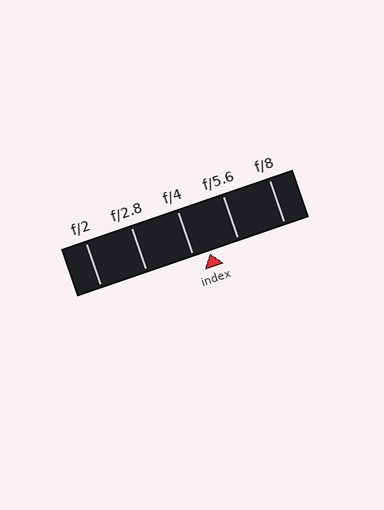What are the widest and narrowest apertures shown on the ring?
The widest aperture shown is f/2 and the narrowest is f/8.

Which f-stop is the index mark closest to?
The index mark is closest to f/4.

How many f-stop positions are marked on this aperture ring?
There are 5 f-stop positions marked.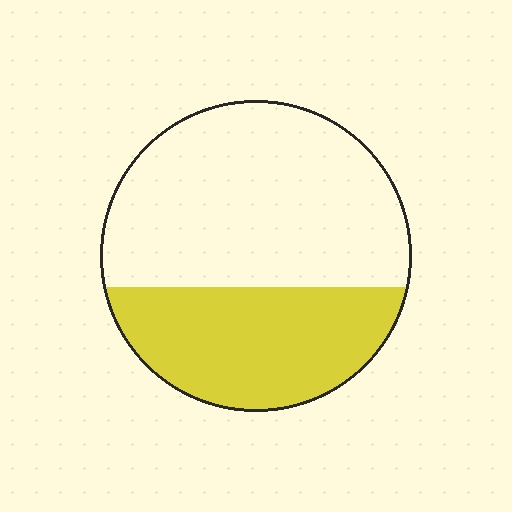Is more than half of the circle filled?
No.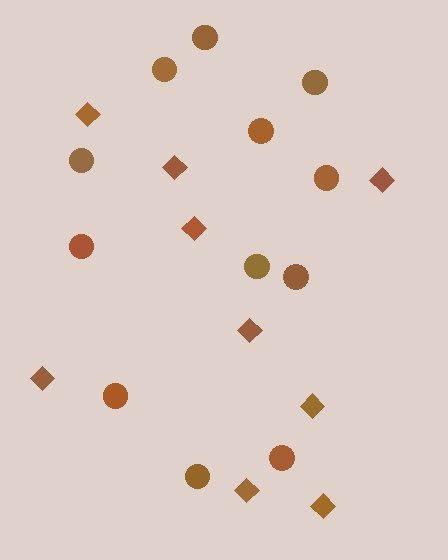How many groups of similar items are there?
There are 2 groups: one group of circles (12) and one group of diamonds (9).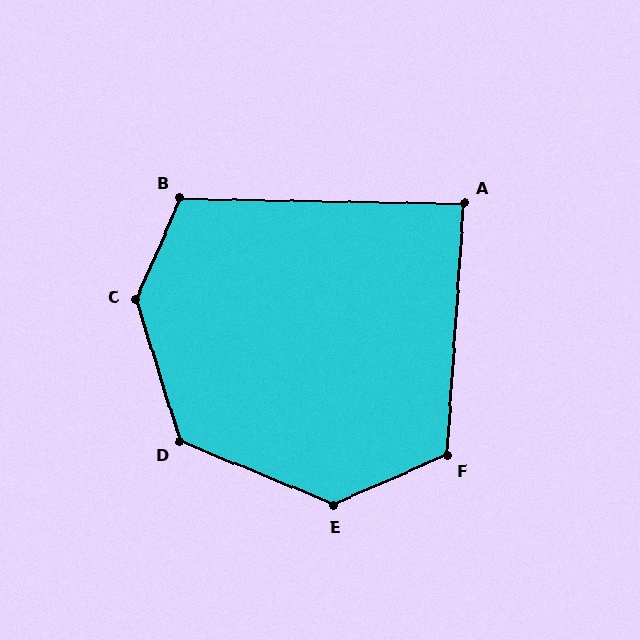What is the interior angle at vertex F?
Approximately 118 degrees (obtuse).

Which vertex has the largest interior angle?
C, at approximately 139 degrees.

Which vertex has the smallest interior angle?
A, at approximately 87 degrees.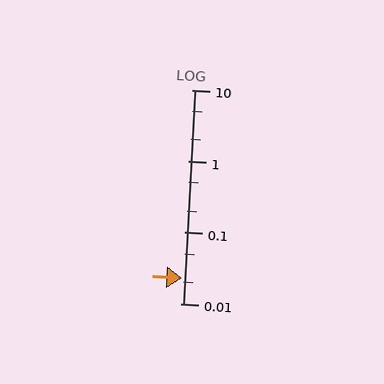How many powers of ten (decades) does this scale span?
The scale spans 3 decades, from 0.01 to 10.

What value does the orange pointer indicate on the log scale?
The pointer indicates approximately 0.023.